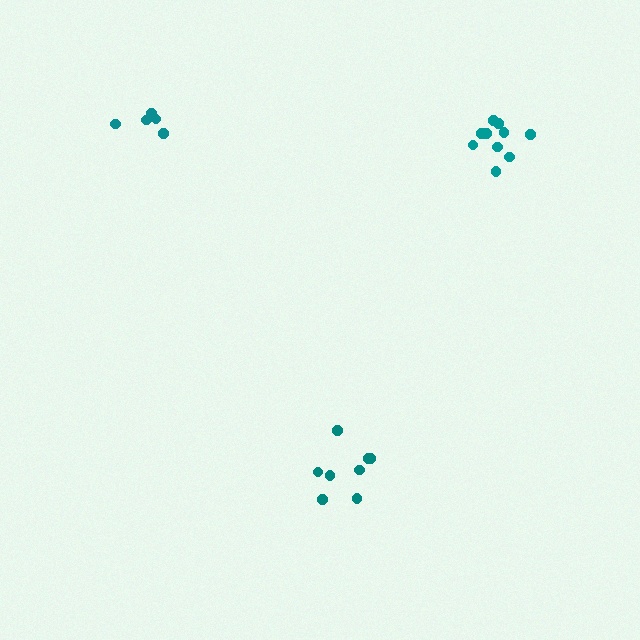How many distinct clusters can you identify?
There are 3 distinct clusters.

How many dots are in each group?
Group 1: 10 dots, Group 2: 8 dots, Group 3: 5 dots (23 total).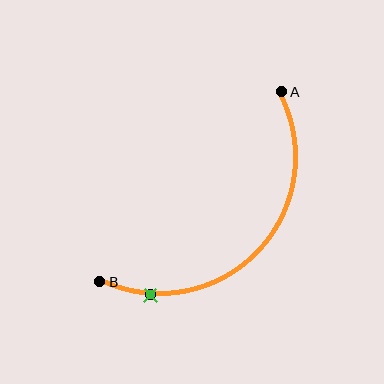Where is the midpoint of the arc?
The arc midpoint is the point on the curve farthest from the straight line joining A and B. It sits below and to the right of that line.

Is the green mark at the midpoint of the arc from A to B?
No. The green mark lies on the arc but is closer to endpoint B. The arc midpoint would be at the point on the curve equidistant along the arc from both A and B.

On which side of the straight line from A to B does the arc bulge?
The arc bulges below and to the right of the straight line connecting A and B.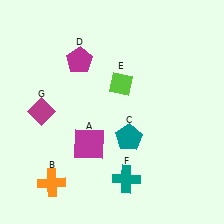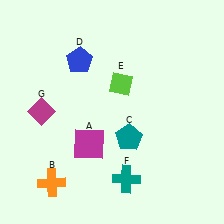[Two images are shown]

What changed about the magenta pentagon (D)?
In Image 1, D is magenta. In Image 2, it changed to blue.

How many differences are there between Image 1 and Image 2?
There is 1 difference between the two images.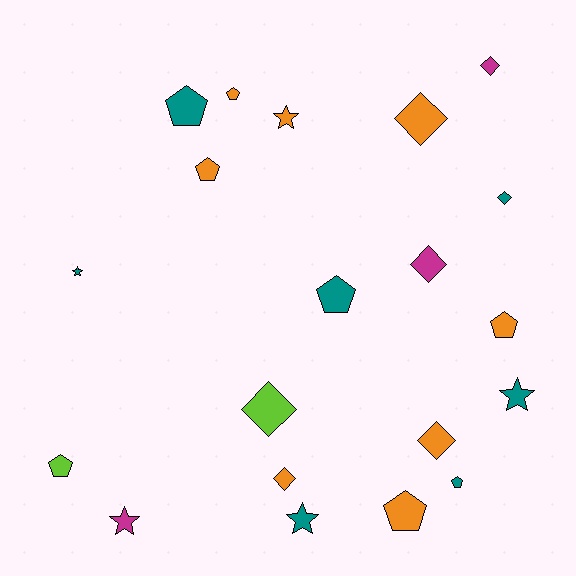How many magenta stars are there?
There is 1 magenta star.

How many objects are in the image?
There are 20 objects.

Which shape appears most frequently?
Pentagon, with 8 objects.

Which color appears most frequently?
Orange, with 8 objects.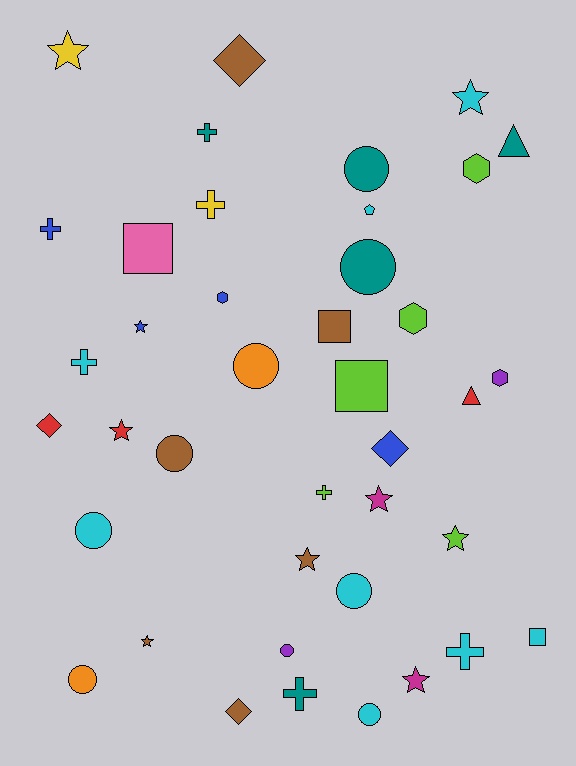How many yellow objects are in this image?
There are 2 yellow objects.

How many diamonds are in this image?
There are 4 diamonds.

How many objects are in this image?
There are 40 objects.